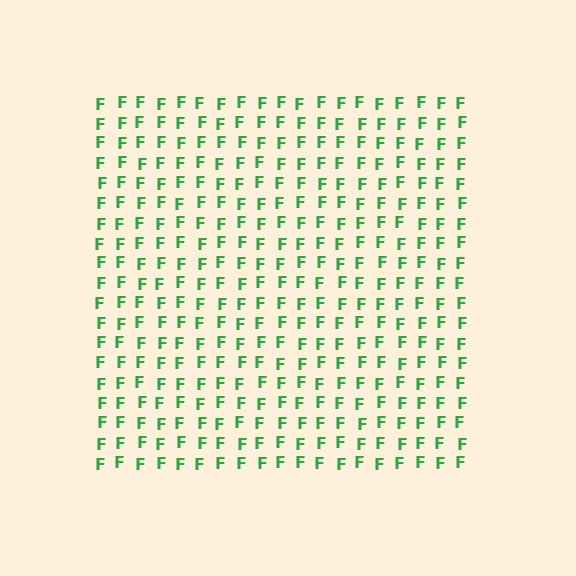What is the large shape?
The large shape is a square.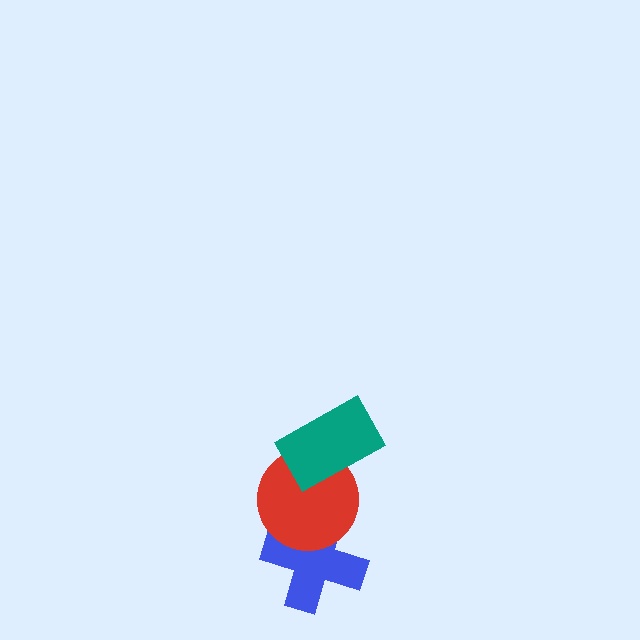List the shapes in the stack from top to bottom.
From top to bottom: the teal rectangle, the red circle, the blue cross.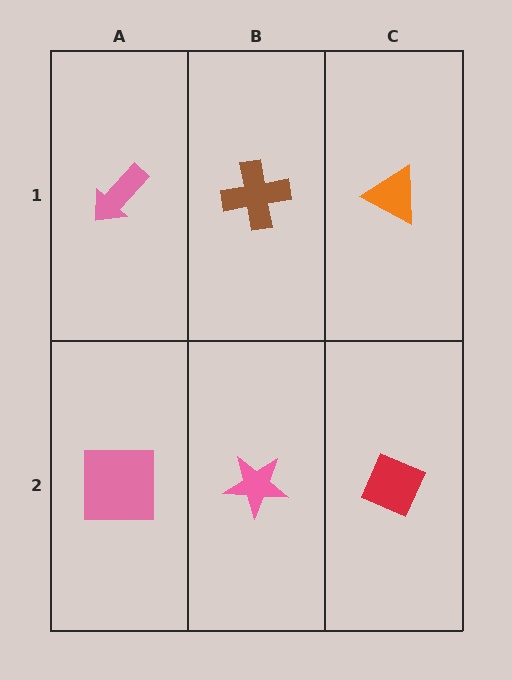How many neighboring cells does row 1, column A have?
2.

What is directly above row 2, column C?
An orange triangle.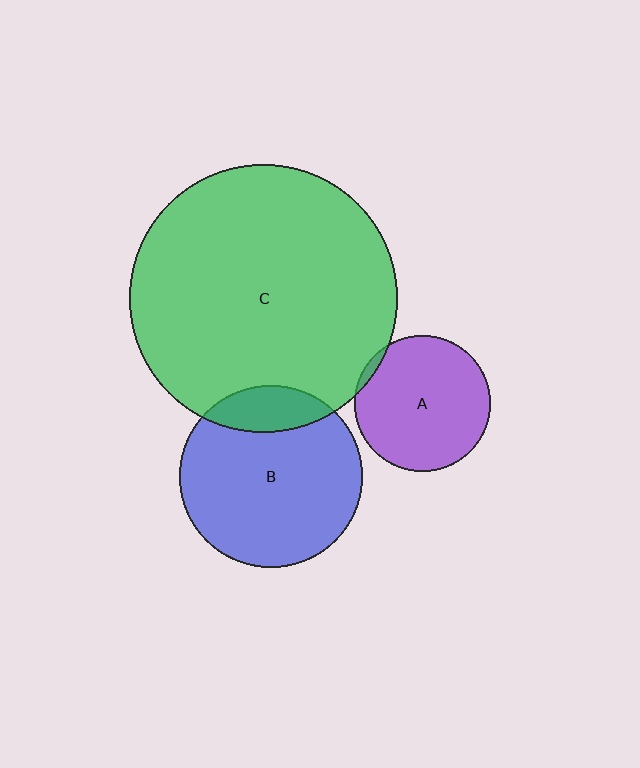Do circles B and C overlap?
Yes.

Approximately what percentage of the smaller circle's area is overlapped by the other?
Approximately 15%.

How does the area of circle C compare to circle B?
Approximately 2.2 times.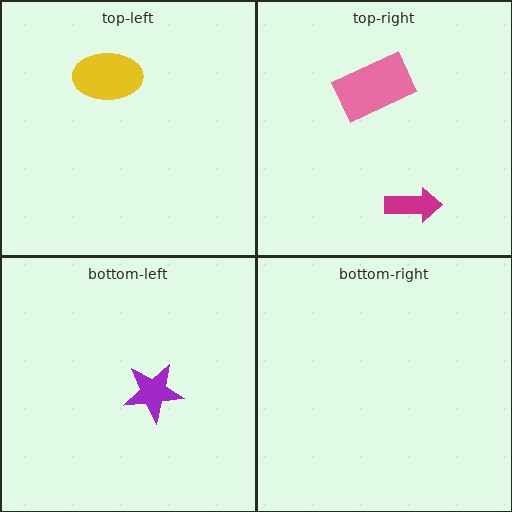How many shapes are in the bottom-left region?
1.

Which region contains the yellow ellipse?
The top-left region.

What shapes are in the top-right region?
The magenta arrow, the pink rectangle.